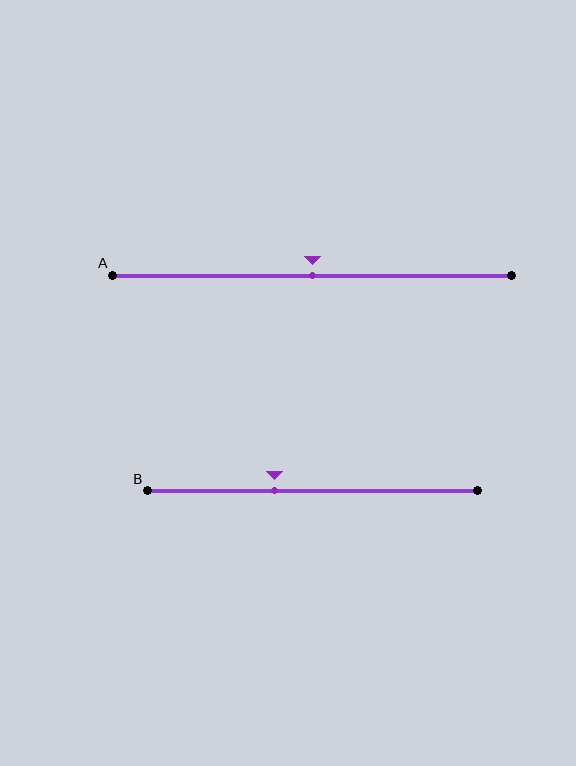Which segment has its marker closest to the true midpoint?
Segment A has its marker closest to the true midpoint.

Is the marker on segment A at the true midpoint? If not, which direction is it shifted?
Yes, the marker on segment A is at the true midpoint.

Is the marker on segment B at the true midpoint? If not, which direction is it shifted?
No, the marker on segment B is shifted to the left by about 12% of the segment length.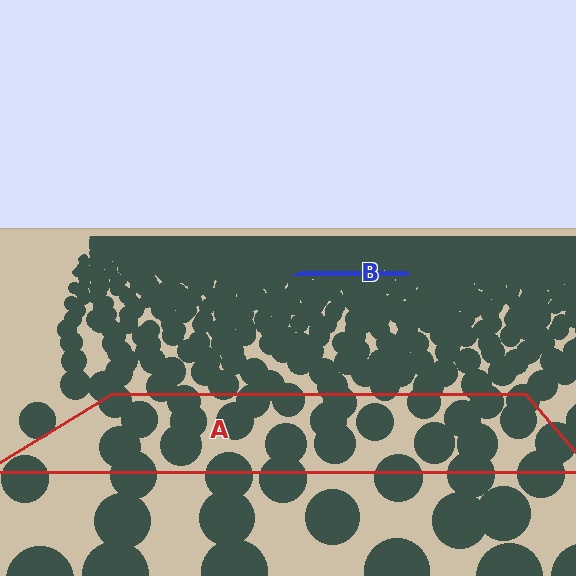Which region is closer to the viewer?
Region A is closer. The texture elements there are larger and more spread out.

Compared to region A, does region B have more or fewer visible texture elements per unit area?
Region B has more texture elements per unit area — they are packed more densely because it is farther away.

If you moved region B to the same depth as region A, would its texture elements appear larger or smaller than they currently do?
They would appear larger. At a closer depth, the same texture elements are projected at a bigger on-screen size.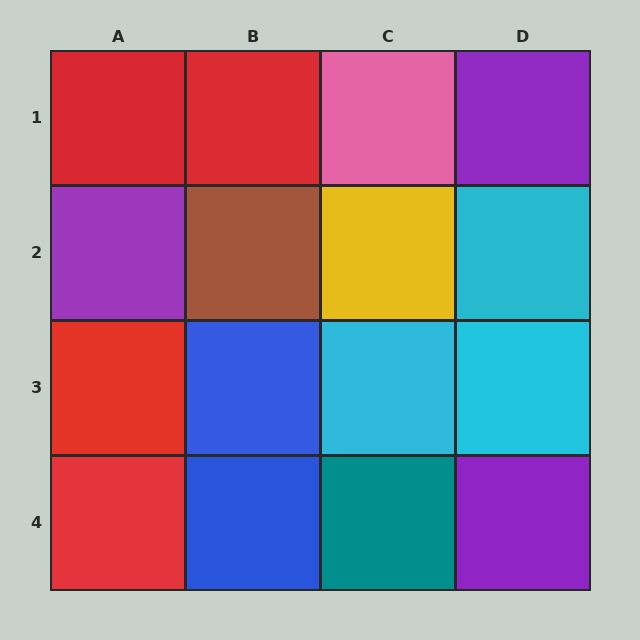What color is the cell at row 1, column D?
Purple.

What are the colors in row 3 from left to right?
Red, blue, cyan, cyan.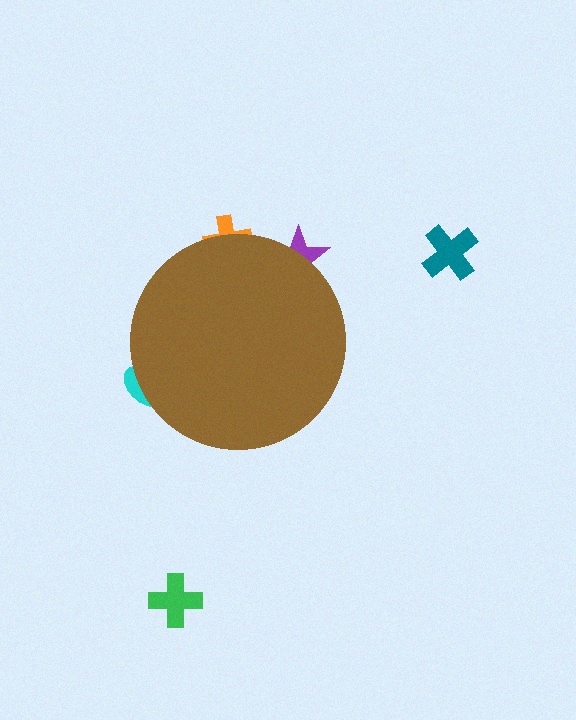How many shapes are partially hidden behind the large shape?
3 shapes are partially hidden.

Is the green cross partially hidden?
No, the green cross is fully visible.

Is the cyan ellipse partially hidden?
Yes, the cyan ellipse is partially hidden behind the brown circle.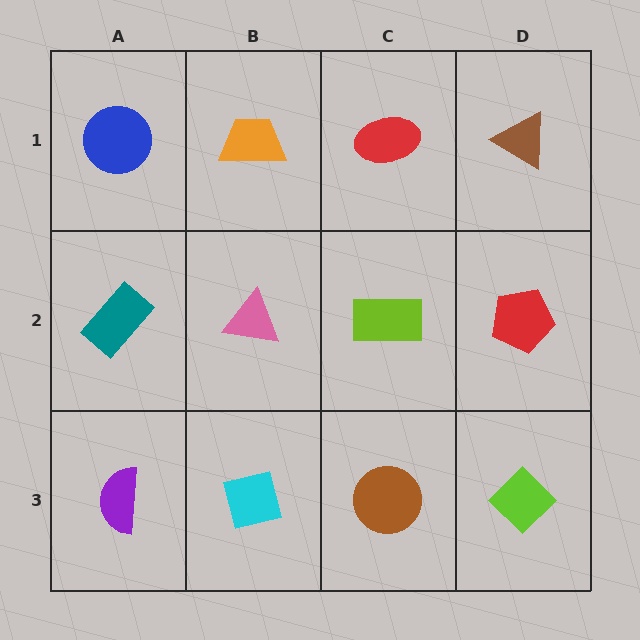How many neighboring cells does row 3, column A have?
2.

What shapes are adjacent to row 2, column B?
An orange trapezoid (row 1, column B), a cyan square (row 3, column B), a teal rectangle (row 2, column A), a lime rectangle (row 2, column C).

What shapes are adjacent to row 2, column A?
A blue circle (row 1, column A), a purple semicircle (row 3, column A), a pink triangle (row 2, column B).